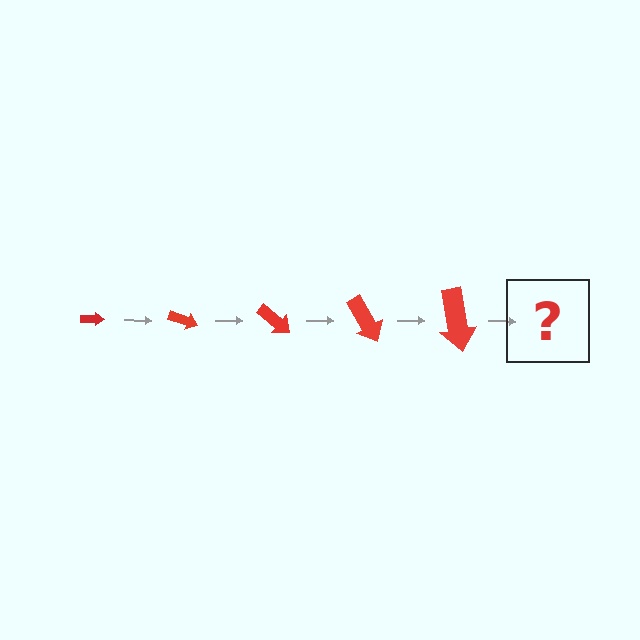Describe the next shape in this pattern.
It should be an arrow, larger than the previous one and rotated 100 degrees from the start.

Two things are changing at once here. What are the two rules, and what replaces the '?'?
The two rules are that the arrow grows larger each step and it rotates 20 degrees each step. The '?' should be an arrow, larger than the previous one and rotated 100 degrees from the start.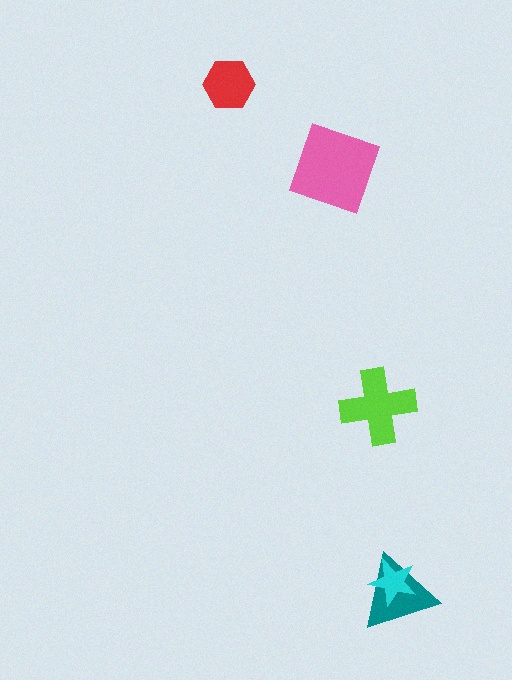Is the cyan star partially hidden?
No, no other shape covers it.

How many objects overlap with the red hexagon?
0 objects overlap with the red hexagon.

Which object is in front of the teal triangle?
The cyan star is in front of the teal triangle.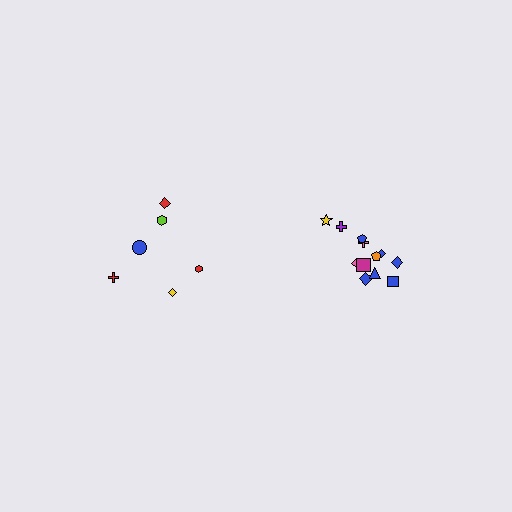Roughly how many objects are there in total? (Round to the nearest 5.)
Roughly 20 objects in total.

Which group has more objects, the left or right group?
The right group.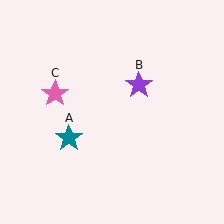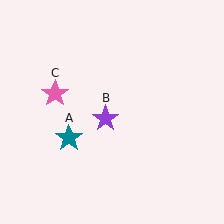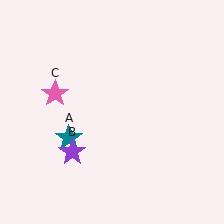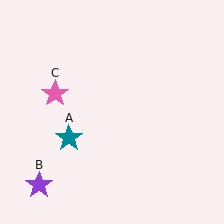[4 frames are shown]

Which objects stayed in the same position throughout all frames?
Teal star (object A) and pink star (object C) remained stationary.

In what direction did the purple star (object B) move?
The purple star (object B) moved down and to the left.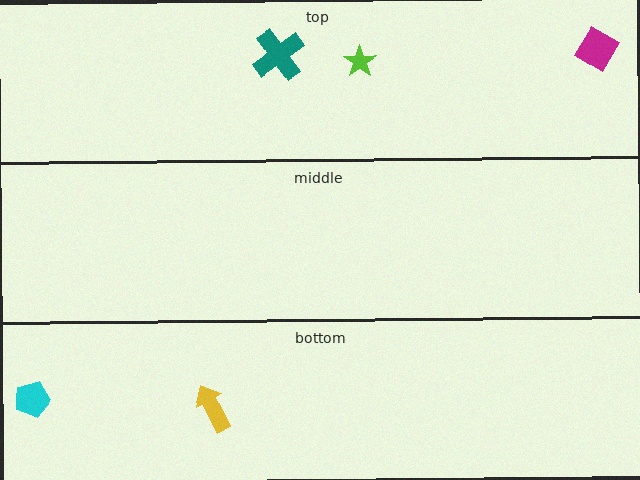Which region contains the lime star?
The top region.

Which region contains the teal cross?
The top region.